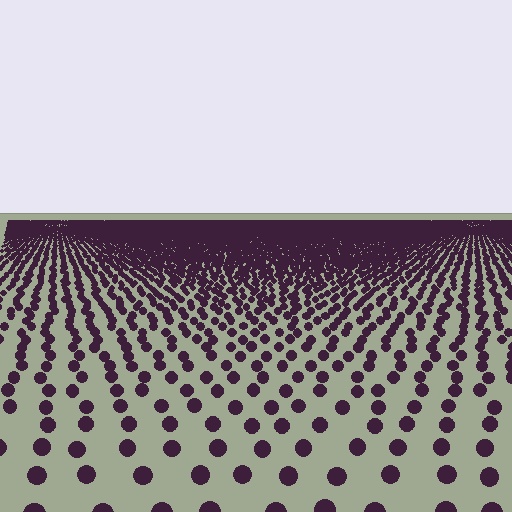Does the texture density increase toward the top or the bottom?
Density increases toward the top.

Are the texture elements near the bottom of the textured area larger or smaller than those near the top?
Larger. Near the bottom, elements are closer to the viewer and appear at a bigger on-screen size.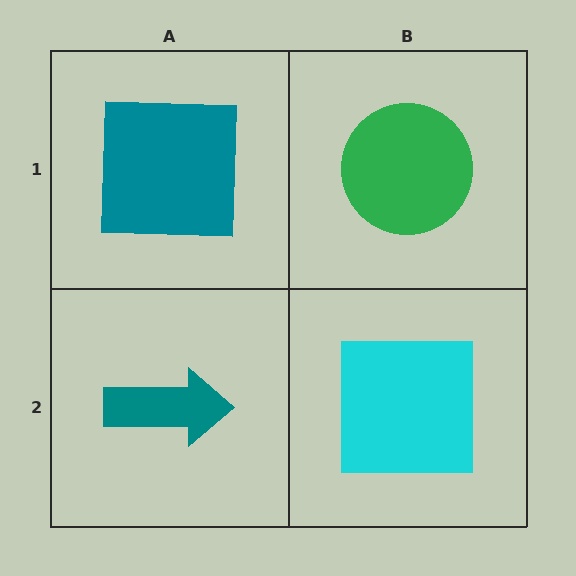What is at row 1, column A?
A teal square.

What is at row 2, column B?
A cyan square.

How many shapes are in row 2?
2 shapes.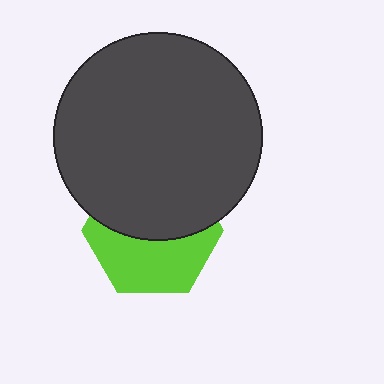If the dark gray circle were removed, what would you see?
You would see the complete lime hexagon.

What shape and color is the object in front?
The object in front is a dark gray circle.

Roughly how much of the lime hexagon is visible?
About half of it is visible (roughly 48%).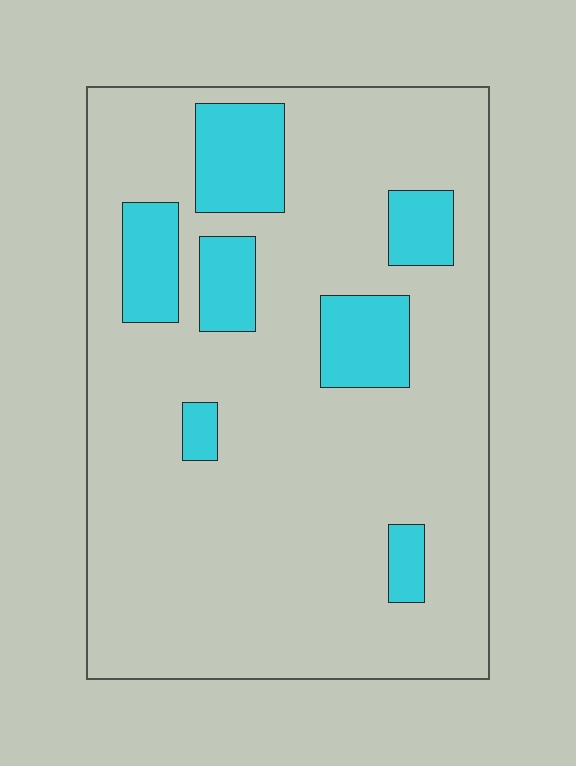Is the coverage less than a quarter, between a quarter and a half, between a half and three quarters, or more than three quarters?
Less than a quarter.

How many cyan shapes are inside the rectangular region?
7.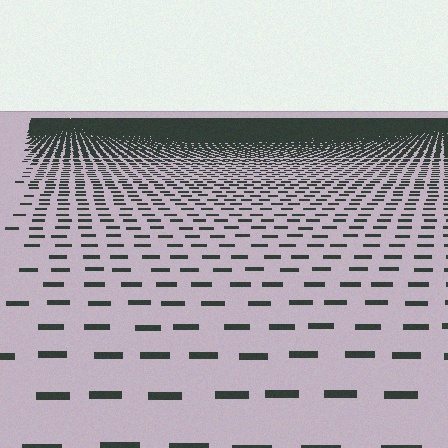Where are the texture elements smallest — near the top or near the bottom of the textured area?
Near the top.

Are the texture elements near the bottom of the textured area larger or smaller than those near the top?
Larger. Near the bottom, elements are closer to the viewer and appear at a bigger on-screen size.